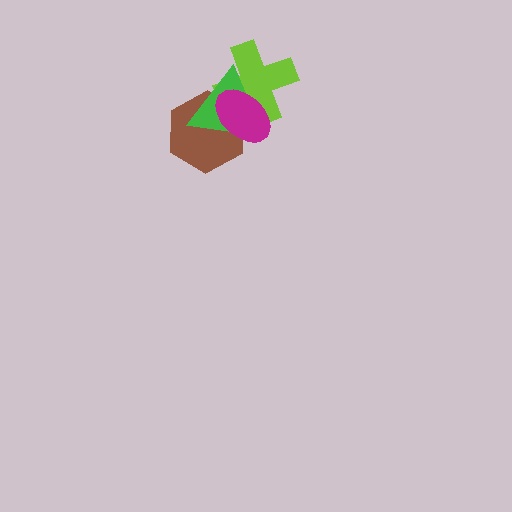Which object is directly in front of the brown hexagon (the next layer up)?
The green triangle is directly in front of the brown hexagon.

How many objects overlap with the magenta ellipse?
3 objects overlap with the magenta ellipse.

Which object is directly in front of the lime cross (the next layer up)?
The brown hexagon is directly in front of the lime cross.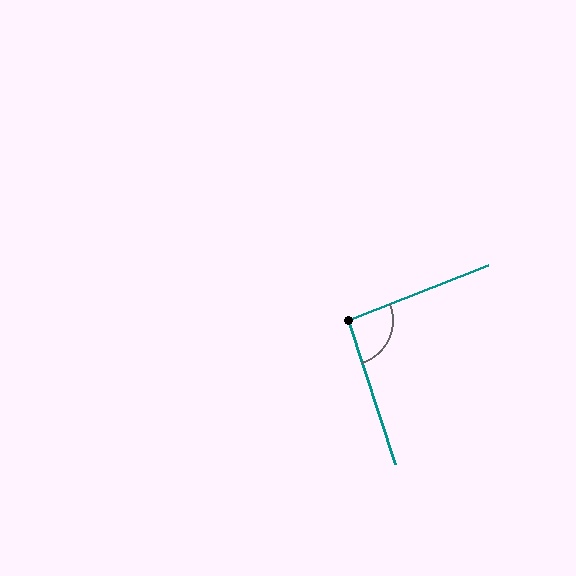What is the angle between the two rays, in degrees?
Approximately 93 degrees.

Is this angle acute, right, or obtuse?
It is approximately a right angle.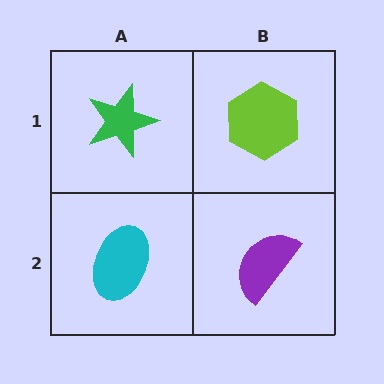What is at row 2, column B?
A purple semicircle.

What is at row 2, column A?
A cyan ellipse.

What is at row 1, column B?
A lime hexagon.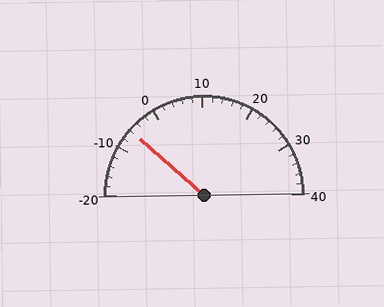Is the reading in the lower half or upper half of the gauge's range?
The reading is in the lower half of the range (-20 to 40).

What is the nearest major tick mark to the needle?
The nearest major tick mark is -10.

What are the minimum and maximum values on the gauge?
The gauge ranges from -20 to 40.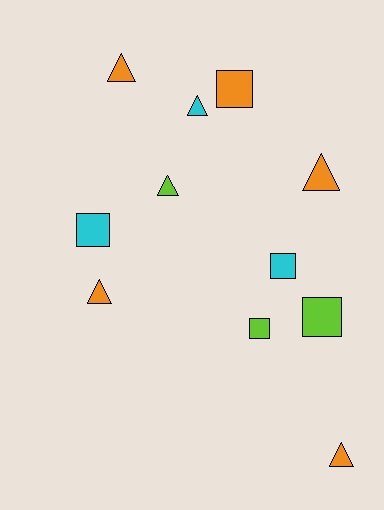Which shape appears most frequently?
Triangle, with 6 objects.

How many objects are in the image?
There are 11 objects.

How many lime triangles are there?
There is 1 lime triangle.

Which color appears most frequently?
Orange, with 5 objects.